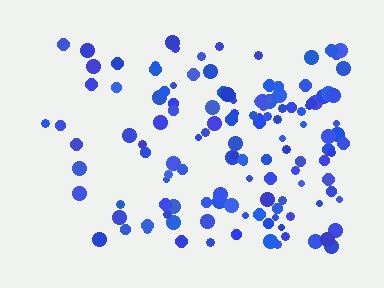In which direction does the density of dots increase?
From left to right, with the right side densest.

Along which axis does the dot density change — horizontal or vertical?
Horizontal.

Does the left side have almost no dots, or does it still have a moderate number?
Still a moderate number, just noticeably fewer than the right.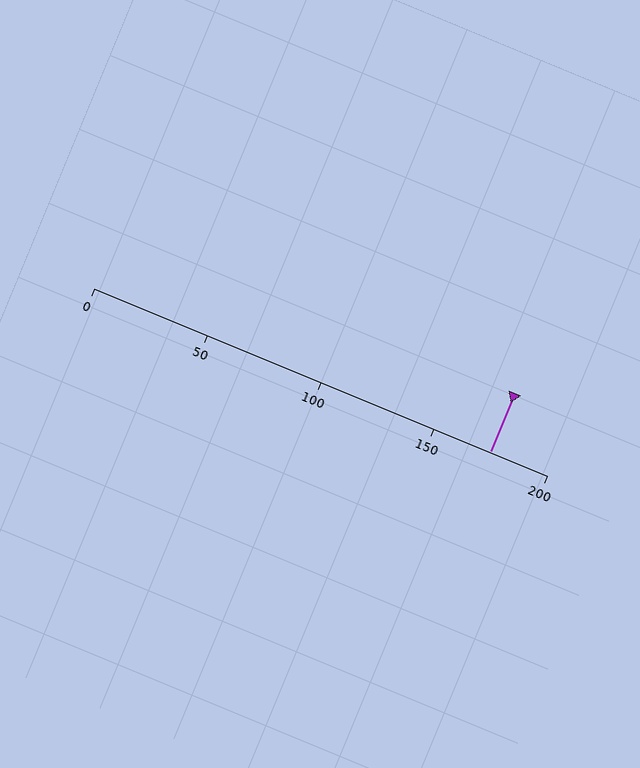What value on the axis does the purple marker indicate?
The marker indicates approximately 175.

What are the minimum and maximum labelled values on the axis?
The axis runs from 0 to 200.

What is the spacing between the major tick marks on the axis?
The major ticks are spaced 50 apart.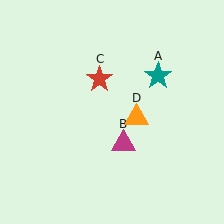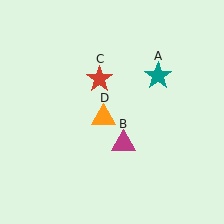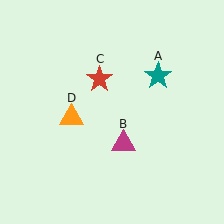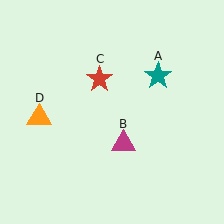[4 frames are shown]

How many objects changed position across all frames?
1 object changed position: orange triangle (object D).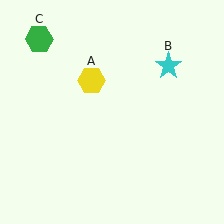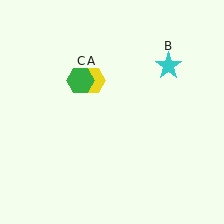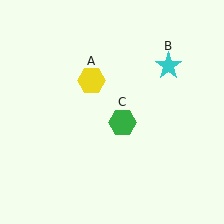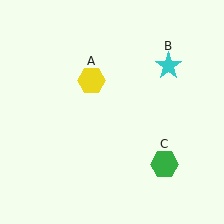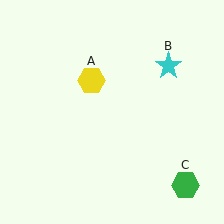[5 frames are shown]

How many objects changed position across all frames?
1 object changed position: green hexagon (object C).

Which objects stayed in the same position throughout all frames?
Yellow hexagon (object A) and cyan star (object B) remained stationary.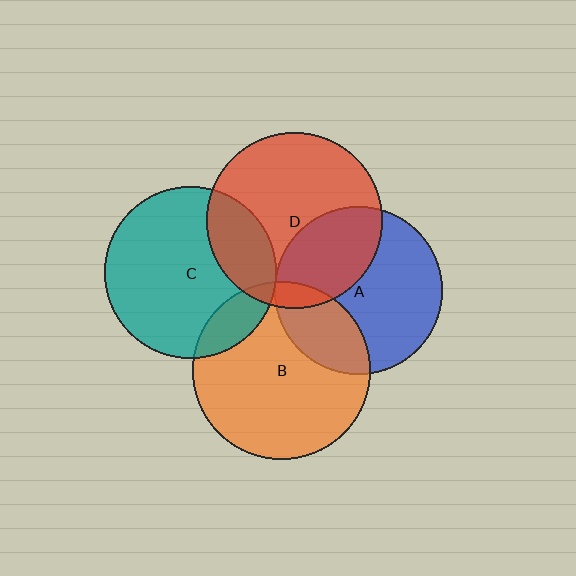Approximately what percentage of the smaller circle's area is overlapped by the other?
Approximately 25%.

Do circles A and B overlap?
Yes.